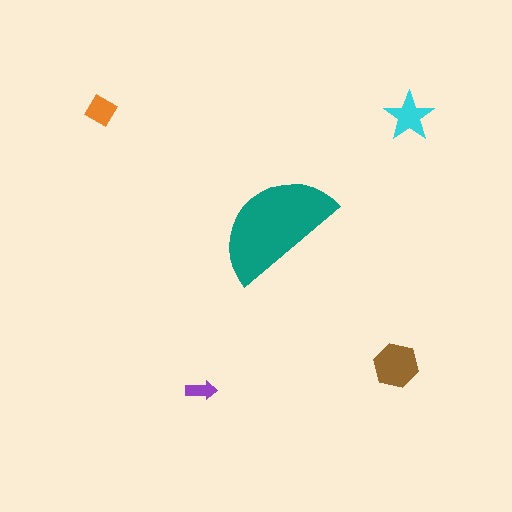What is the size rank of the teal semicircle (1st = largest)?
1st.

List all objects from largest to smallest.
The teal semicircle, the brown hexagon, the cyan star, the orange diamond, the purple arrow.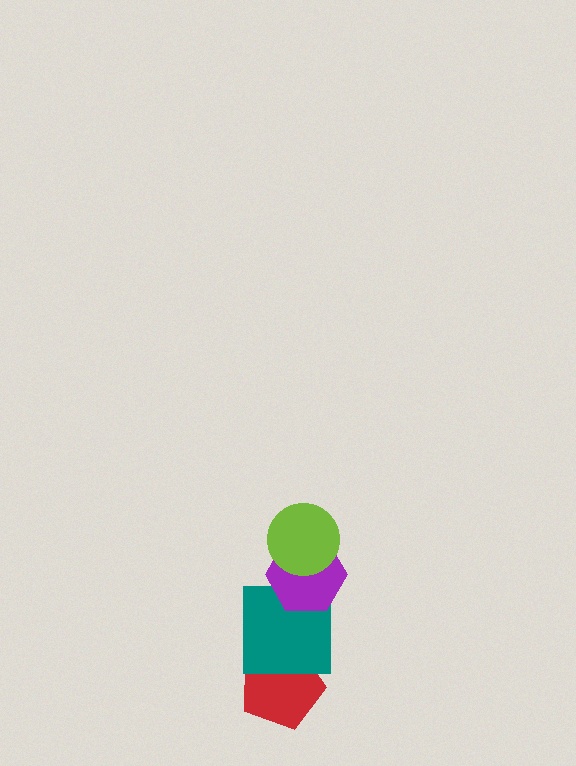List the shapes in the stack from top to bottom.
From top to bottom: the lime circle, the purple hexagon, the teal square, the red pentagon.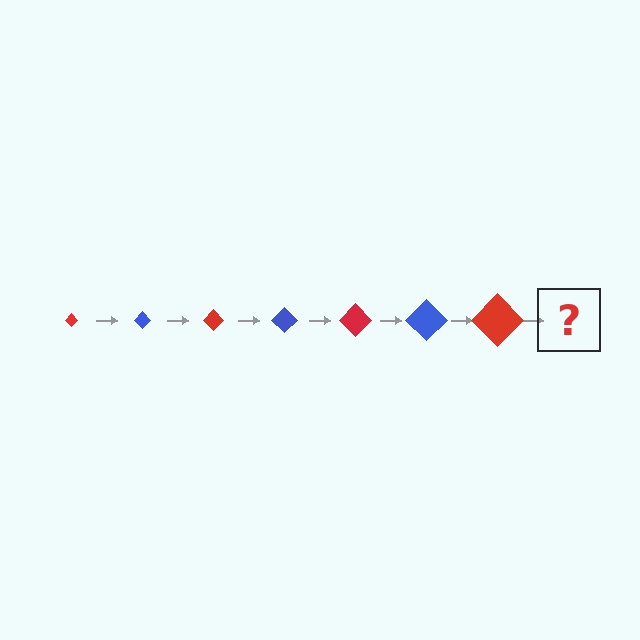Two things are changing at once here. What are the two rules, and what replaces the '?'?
The two rules are that the diamond grows larger each step and the color cycles through red and blue. The '?' should be a blue diamond, larger than the previous one.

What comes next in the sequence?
The next element should be a blue diamond, larger than the previous one.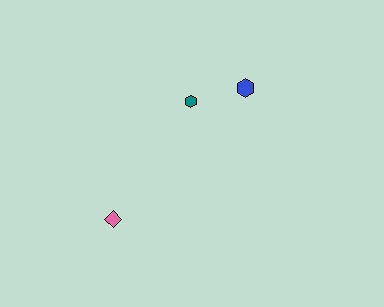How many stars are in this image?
There are no stars.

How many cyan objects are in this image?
There are no cyan objects.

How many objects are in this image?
There are 3 objects.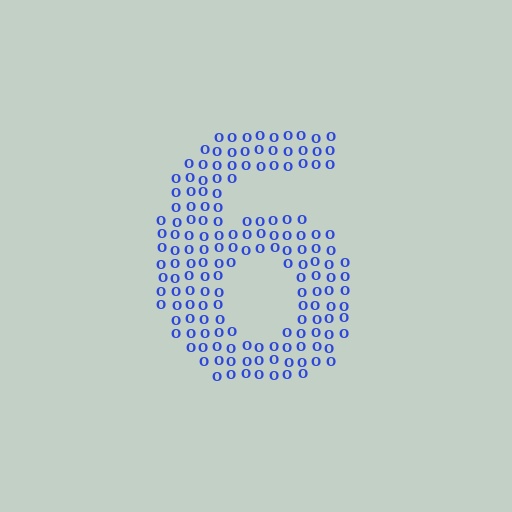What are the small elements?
The small elements are letter O's.